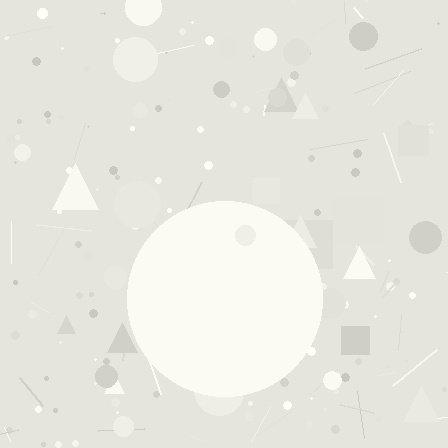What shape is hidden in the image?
A circle is hidden in the image.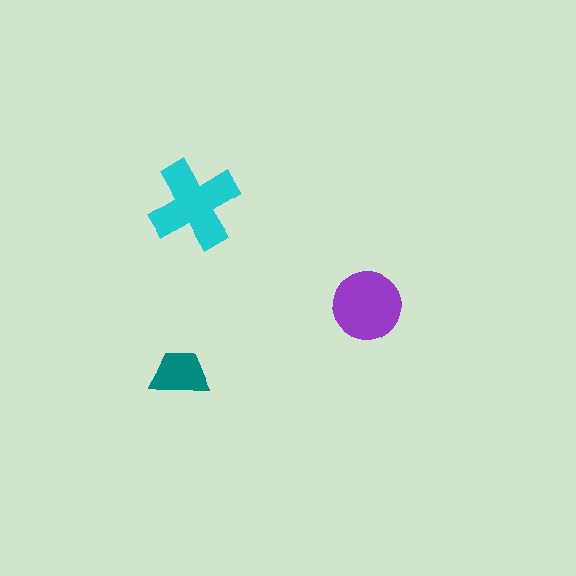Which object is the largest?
The cyan cross.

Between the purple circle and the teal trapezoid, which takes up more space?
The purple circle.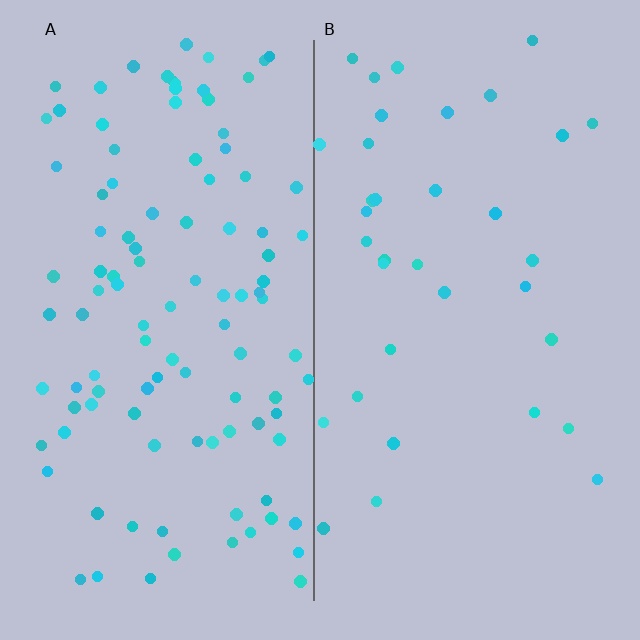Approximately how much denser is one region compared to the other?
Approximately 3.0× — region A over region B.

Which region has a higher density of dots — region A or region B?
A (the left).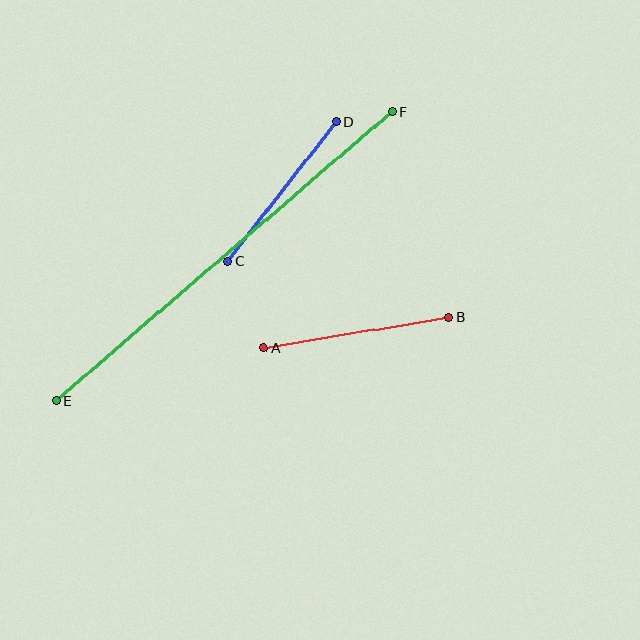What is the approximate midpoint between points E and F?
The midpoint is at approximately (224, 256) pixels.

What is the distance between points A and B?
The distance is approximately 188 pixels.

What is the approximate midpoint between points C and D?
The midpoint is at approximately (282, 191) pixels.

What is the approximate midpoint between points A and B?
The midpoint is at approximately (356, 333) pixels.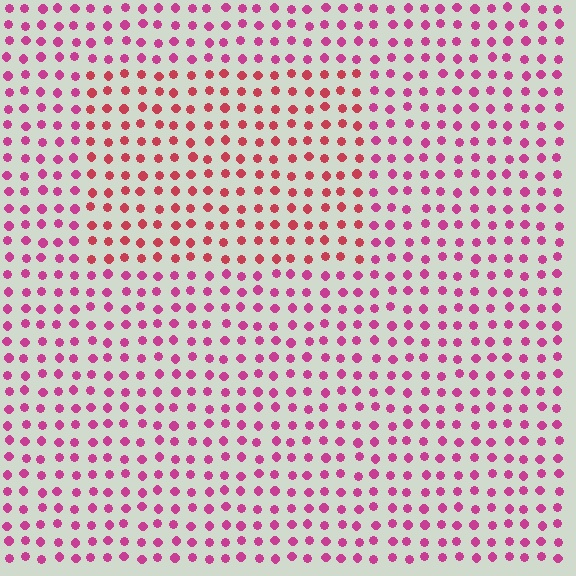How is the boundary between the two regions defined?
The boundary is defined purely by a slight shift in hue (about 29 degrees). Spacing, size, and orientation are identical on both sides.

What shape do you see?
I see a rectangle.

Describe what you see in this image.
The image is filled with small magenta elements in a uniform arrangement. A rectangle-shaped region is visible where the elements are tinted to a slightly different hue, forming a subtle color boundary.